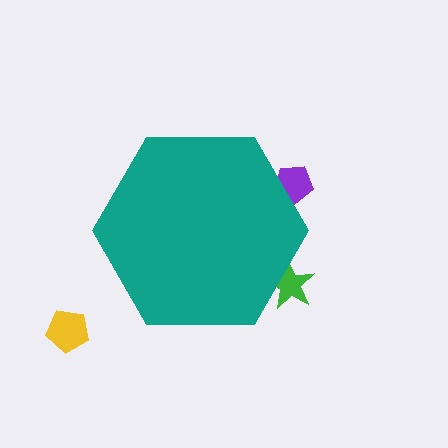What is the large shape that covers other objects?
A teal hexagon.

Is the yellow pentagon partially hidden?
No, the yellow pentagon is fully visible.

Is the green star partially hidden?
Yes, the green star is partially hidden behind the teal hexagon.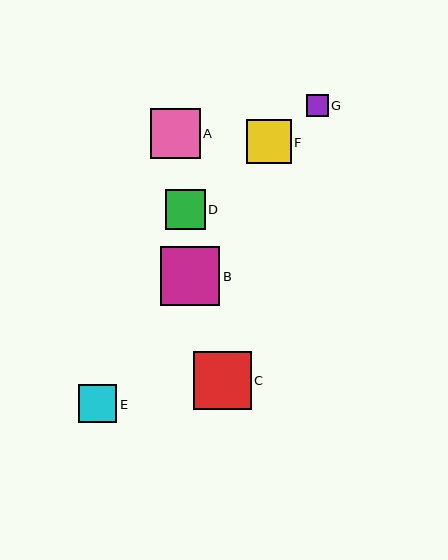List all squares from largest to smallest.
From largest to smallest: B, C, A, F, D, E, G.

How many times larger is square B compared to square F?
Square B is approximately 1.3 times the size of square F.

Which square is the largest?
Square B is the largest with a size of approximately 59 pixels.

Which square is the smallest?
Square G is the smallest with a size of approximately 22 pixels.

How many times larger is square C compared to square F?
Square C is approximately 1.3 times the size of square F.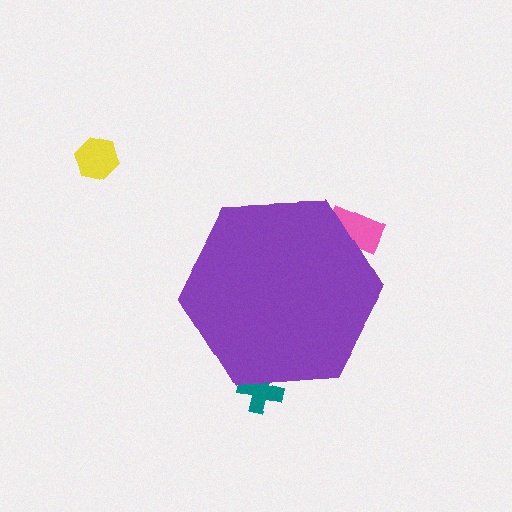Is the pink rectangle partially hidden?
Yes, the pink rectangle is partially hidden behind the purple hexagon.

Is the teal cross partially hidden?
Yes, the teal cross is partially hidden behind the purple hexagon.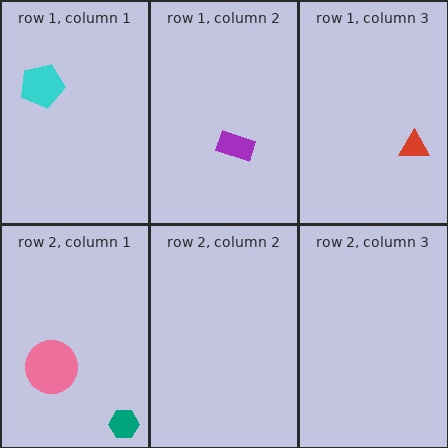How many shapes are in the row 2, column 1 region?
2.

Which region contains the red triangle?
The row 1, column 3 region.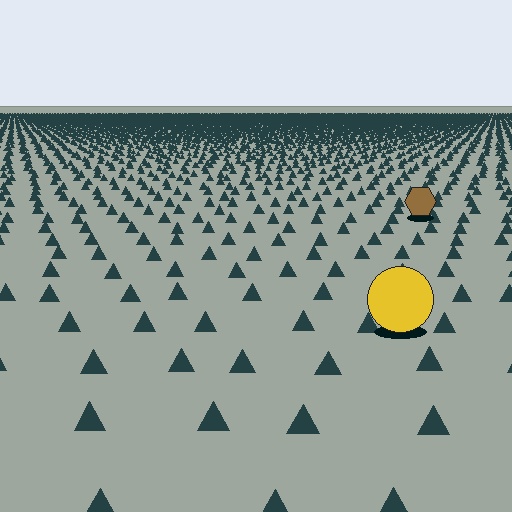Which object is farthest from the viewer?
The brown hexagon is farthest from the viewer. It appears smaller and the ground texture around it is denser.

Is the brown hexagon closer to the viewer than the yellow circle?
No. The yellow circle is closer — you can tell from the texture gradient: the ground texture is coarser near it.